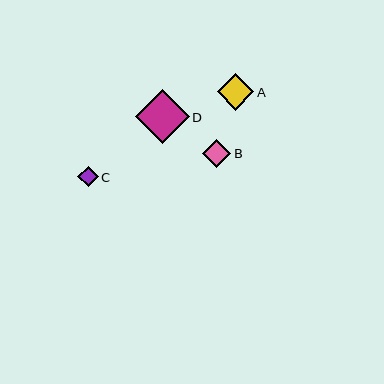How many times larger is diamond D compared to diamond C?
Diamond D is approximately 2.6 times the size of diamond C.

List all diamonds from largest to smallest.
From largest to smallest: D, A, B, C.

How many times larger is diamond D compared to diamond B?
Diamond D is approximately 1.9 times the size of diamond B.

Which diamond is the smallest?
Diamond C is the smallest with a size of approximately 21 pixels.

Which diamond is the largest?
Diamond D is the largest with a size of approximately 54 pixels.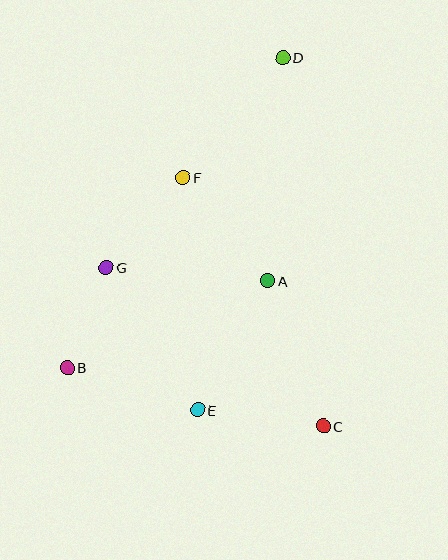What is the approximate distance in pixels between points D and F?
The distance between D and F is approximately 156 pixels.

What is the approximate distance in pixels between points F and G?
The distance between F and G is approximately 118 pixels.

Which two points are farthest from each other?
Points B and D are farthest from each other.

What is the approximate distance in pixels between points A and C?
The distance between A and C is approximately 156 pixels.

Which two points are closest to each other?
Points B and G are closest to each other.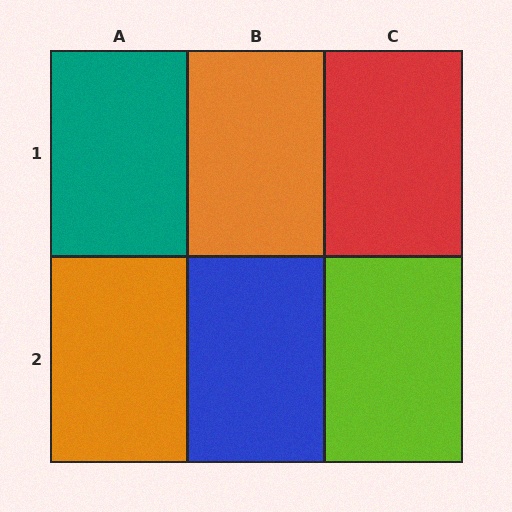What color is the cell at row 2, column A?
Orange.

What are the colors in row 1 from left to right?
Teal, orange, red.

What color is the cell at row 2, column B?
Blue.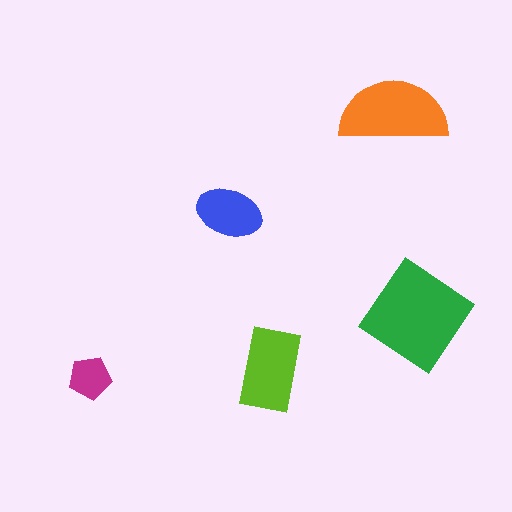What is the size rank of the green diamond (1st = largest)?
1st.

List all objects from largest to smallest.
The green diamond, the orange semicircle, the lime rectangle, the blue ellipse, the magenta pentagon.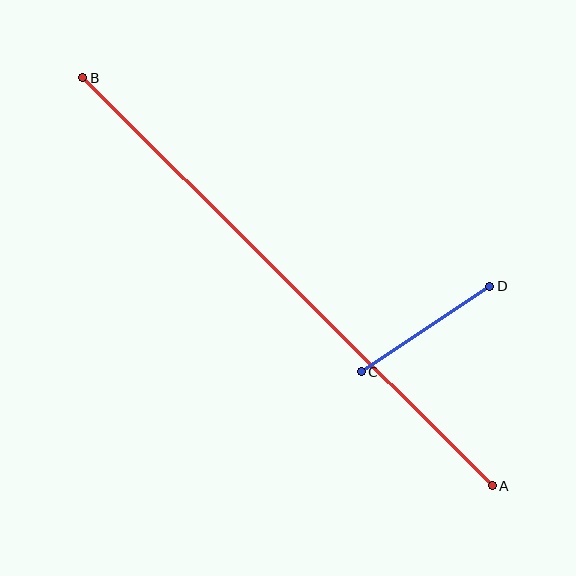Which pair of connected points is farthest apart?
Points A and B are farthest apart.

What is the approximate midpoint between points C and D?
The midpoint is at approximately (425, 329) pixels.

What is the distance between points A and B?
The distance is approximately 578 pixels.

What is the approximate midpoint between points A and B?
The midpoint is at approximately (287, 282) pixels.